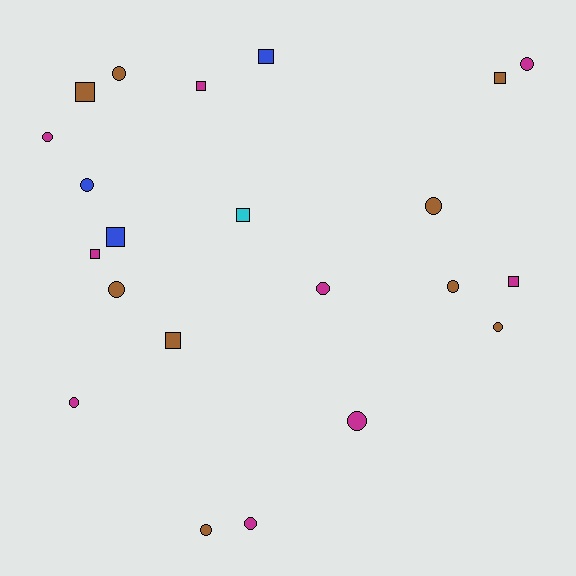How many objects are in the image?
There are 22 objects.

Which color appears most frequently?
Brown, with 9 objects.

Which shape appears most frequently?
Circle, with 13 objects.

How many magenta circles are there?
There are 6 magenta circles.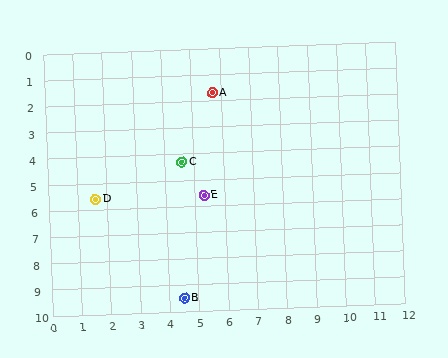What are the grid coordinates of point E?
Point E is at approximately (5.3, 5.6).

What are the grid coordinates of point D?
Point D is at approximately (1.6, 5.6).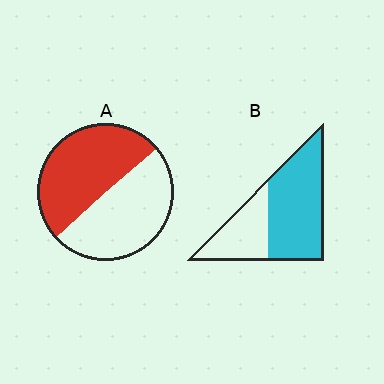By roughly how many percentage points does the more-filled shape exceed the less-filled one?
By roughly 15 percentage points (B over A).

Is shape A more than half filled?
Roughly half.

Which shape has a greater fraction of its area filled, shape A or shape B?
Shape B.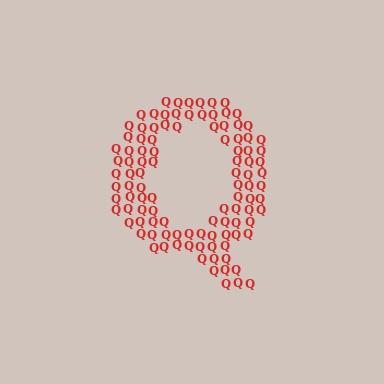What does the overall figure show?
The overall figure shows the letter Q.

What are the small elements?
The small elements are letter Q's.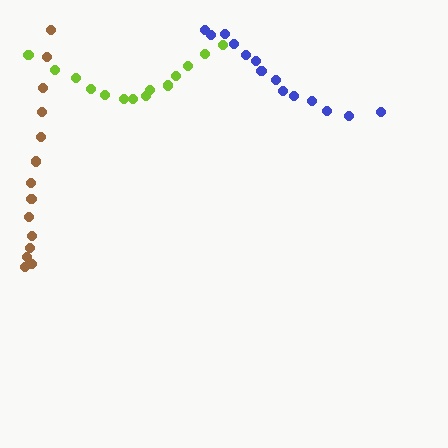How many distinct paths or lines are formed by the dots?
There are 3 distinct paths.